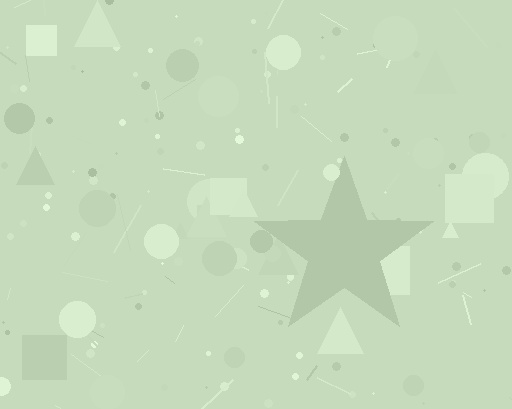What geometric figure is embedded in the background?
A star is embedded in the background.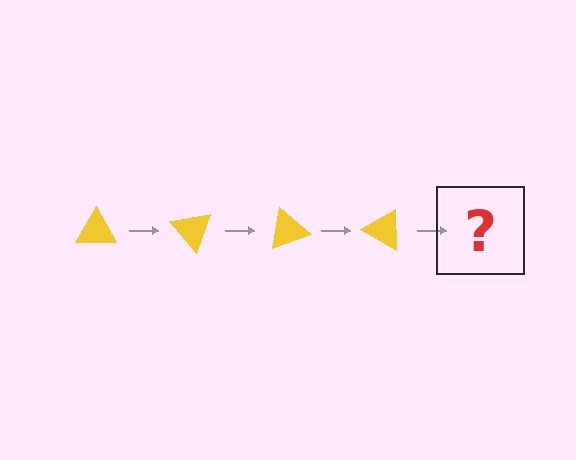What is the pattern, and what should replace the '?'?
The pattern is that the triangle rotates 50 degrees each step. The '?' should be a yellow triangle rotated 200 degrees.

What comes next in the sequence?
The next element should be a yellow triangle rotated 200 degrees.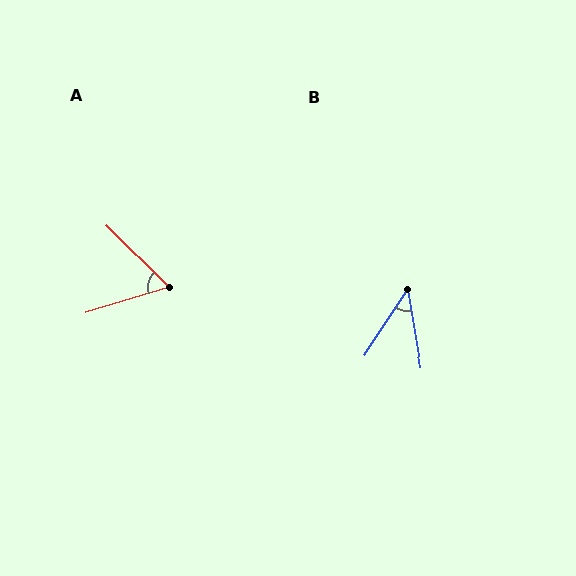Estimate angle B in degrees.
Approximately 43 degrees.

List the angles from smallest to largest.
B (43°), A (61°).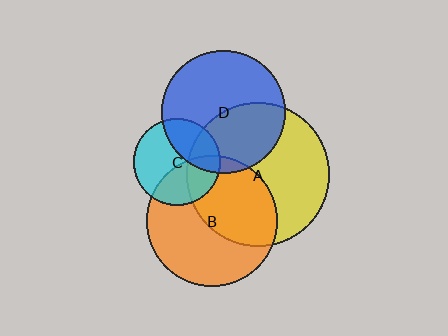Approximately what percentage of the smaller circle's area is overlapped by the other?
Approximately 30%.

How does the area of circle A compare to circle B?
Approximately 1.2 times.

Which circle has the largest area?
Circle A (yellow).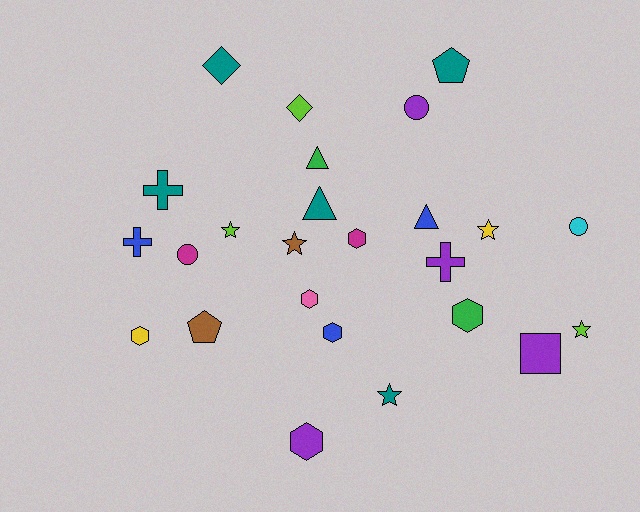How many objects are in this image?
There are 25 objects.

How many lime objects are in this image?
There are 3 lime objects.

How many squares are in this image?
There is 1 square.